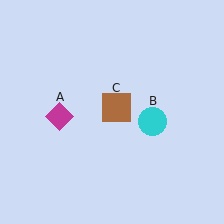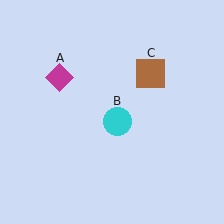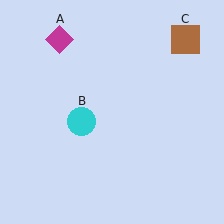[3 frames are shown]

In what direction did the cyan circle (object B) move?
The cyan circle (object B) moved left.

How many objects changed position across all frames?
3 objects changed position: magenta diamond (object A), cyan circle (object B), brown square (object C).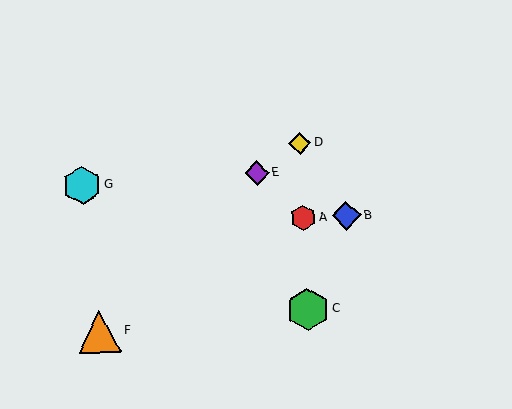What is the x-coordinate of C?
Object C is at x≈308.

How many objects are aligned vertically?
3 objects (A, C, D) are aligned vertically.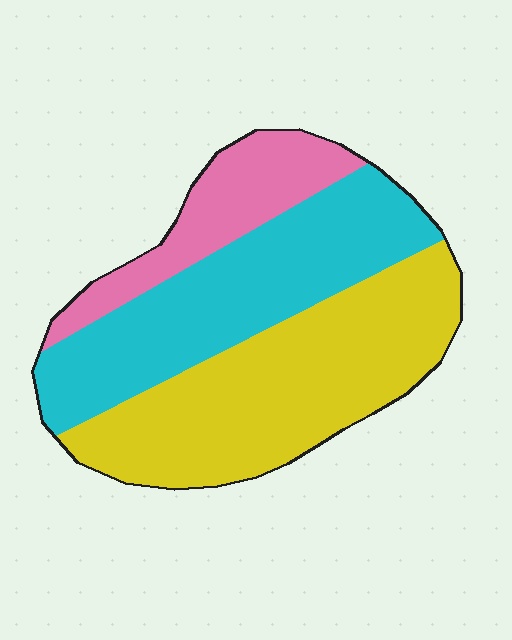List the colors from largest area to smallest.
From largest to smallest: yellow, cyan, pink.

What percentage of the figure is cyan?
Cyan covers roughly 35% of the figure.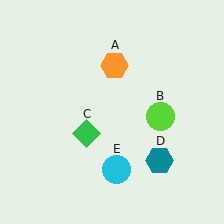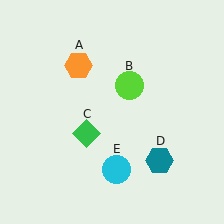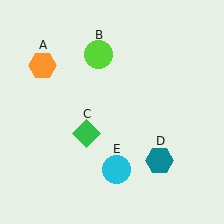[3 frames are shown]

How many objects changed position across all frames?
2 objects changed position: orange hexagon (object A), lime circle (object B).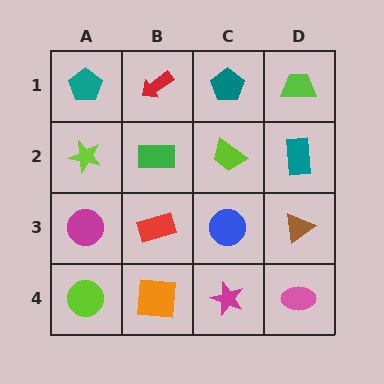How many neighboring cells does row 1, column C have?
3.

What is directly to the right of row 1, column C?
A lime trapezoid.